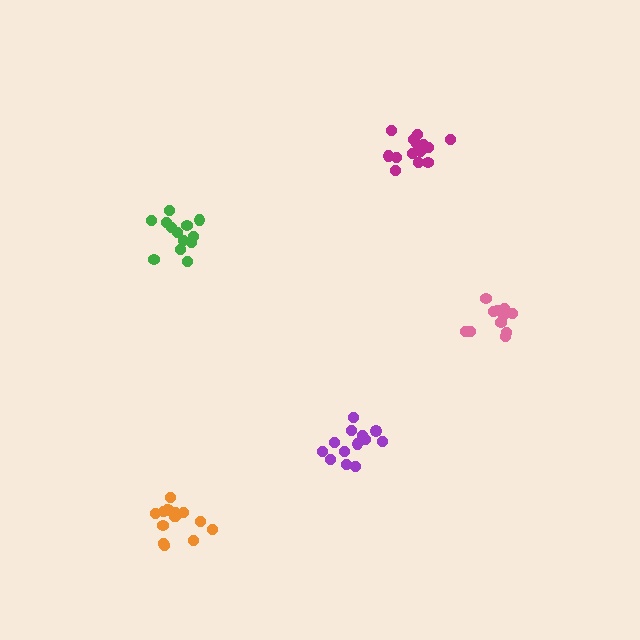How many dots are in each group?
Group 1: 14 dots, Group 2: 13 dots, Group 3: 15 dots, Group 4: 13 dots, Group 5: 11 dots (66 total).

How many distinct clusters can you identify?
There are 5 distinct clusters.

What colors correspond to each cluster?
The clusters are colored: magenta, green, orange, purple, pink.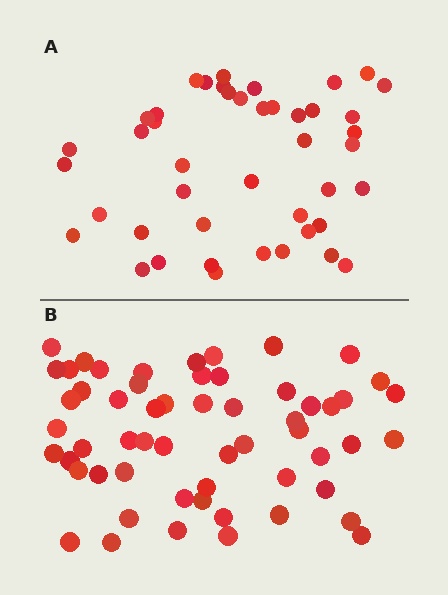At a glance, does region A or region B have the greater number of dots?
Region B (the bottom region) has more dots.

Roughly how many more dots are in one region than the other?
Region B has approximately 15 more dots than region A.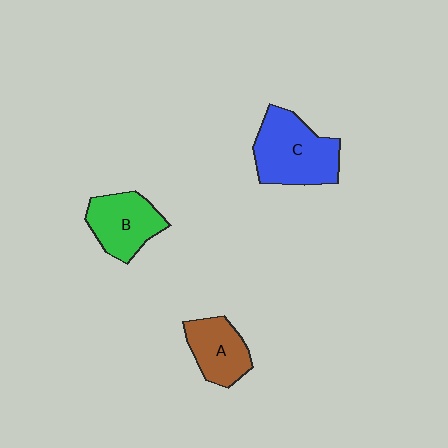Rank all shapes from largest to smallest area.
From largest to smallest: C (blue), B (green), A (brown).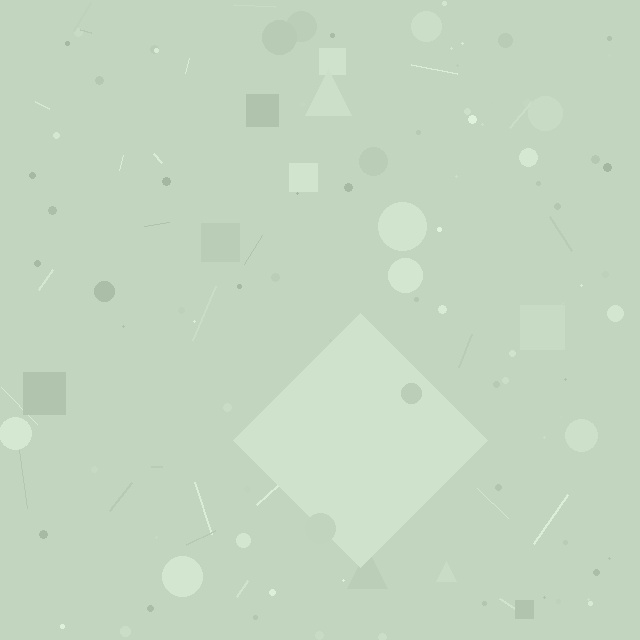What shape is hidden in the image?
A diamond is hidden in the image.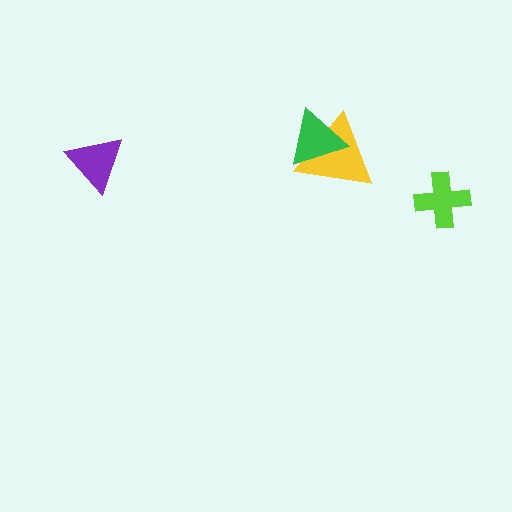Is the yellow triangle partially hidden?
Yes, it is partially covered by another shape.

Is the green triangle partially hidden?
No, no other shape covers it.